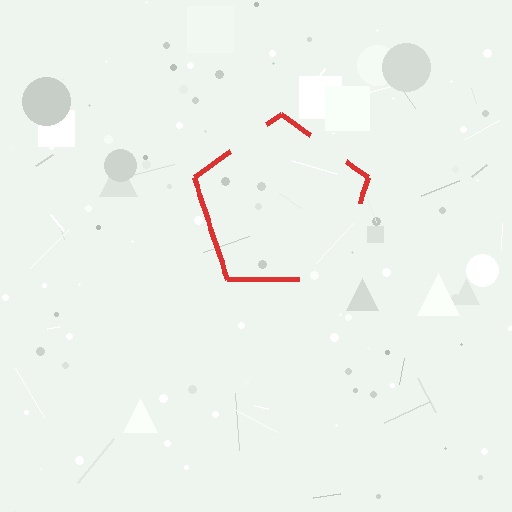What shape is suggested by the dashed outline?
The dashed outline suggests a pentagon.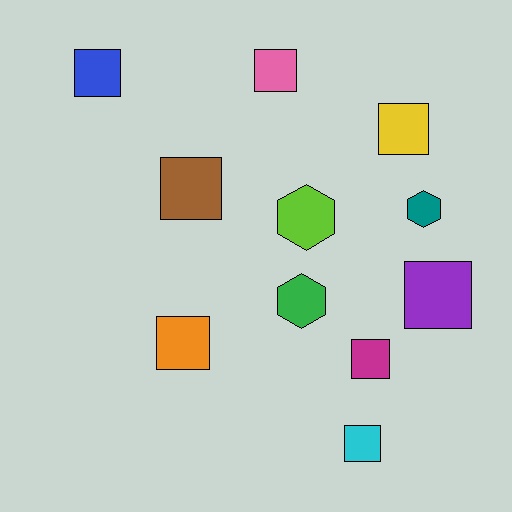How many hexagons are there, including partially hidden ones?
There are 3 hexagons.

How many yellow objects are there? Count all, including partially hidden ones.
There is 1 yellow object.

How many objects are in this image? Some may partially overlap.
There are 11 objects.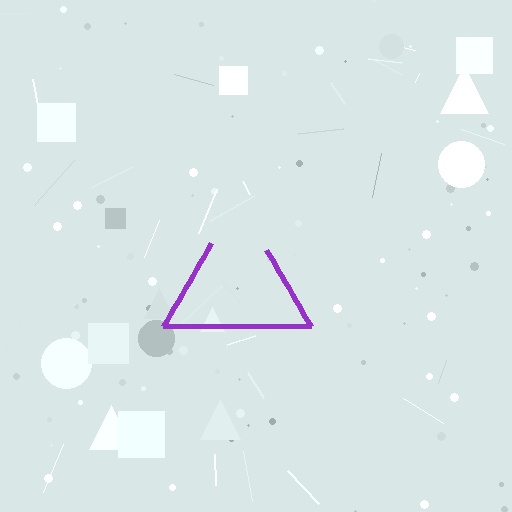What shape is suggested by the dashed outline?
The dashed outline suggests a triangle.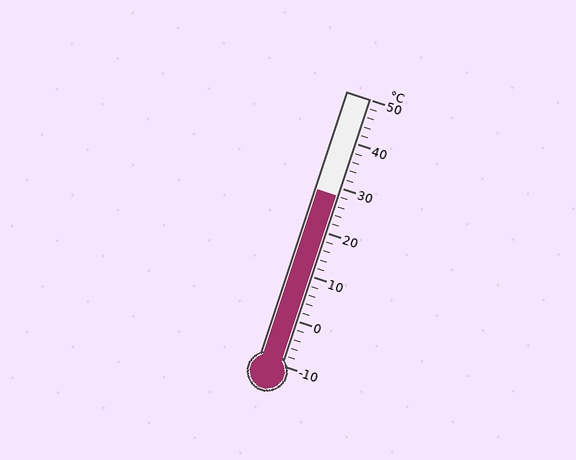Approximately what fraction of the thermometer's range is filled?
The thermometer is filled to approximately 65% of its range.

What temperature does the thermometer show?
The thermometer shows approximately 28°C.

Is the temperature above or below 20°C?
The temperature is above 20°C.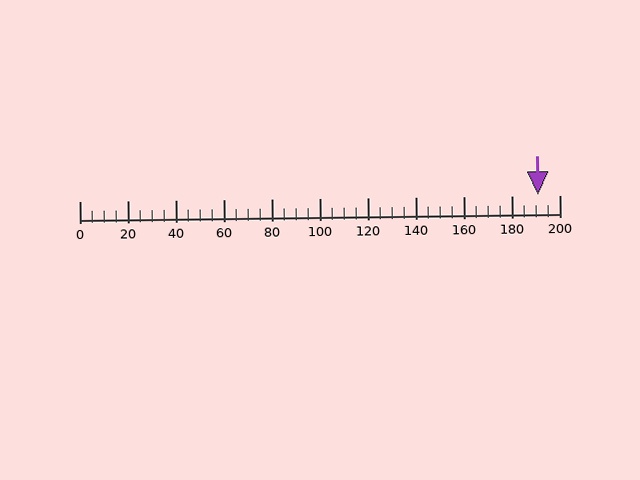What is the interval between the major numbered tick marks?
The major tick marks are spaced 20 units apart.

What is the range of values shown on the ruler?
The ruler shows values from 0 to 200.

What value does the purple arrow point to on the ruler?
The purple arrow points to approximately 191.